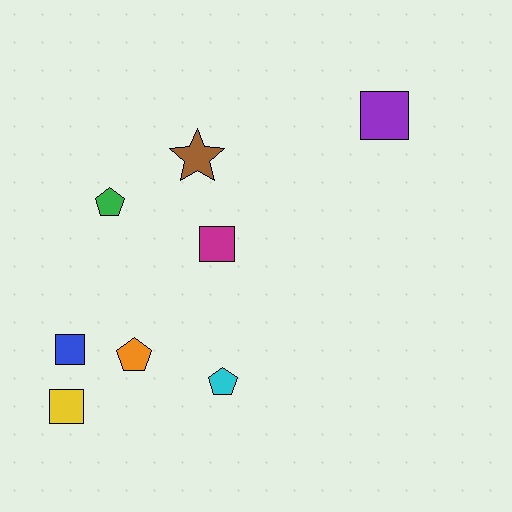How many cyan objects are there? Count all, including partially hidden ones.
There is 1 cyan object.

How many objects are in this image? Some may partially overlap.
There are 8 objects.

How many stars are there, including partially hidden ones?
There is 1 star.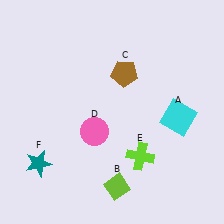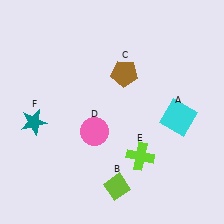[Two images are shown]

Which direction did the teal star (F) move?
The teal star (F) moved up.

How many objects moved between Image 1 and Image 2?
1 object moved between the two images.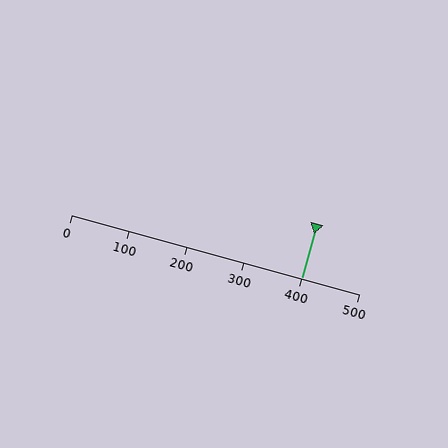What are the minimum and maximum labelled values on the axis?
The axis runs from 0 to 500.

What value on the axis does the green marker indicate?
The marker indicates approximately 400.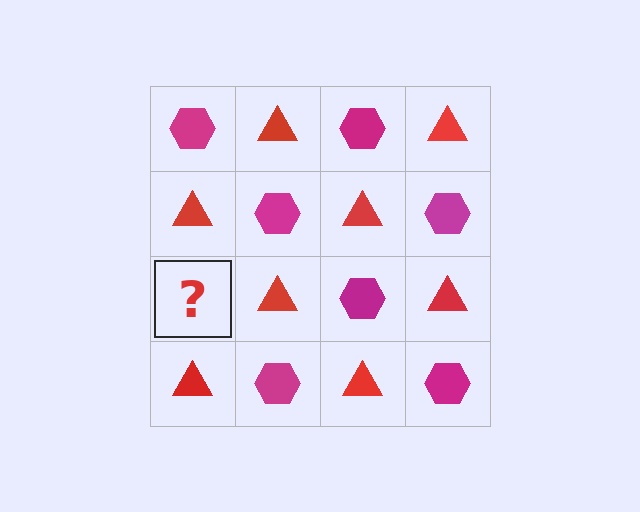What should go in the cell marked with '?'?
The missing cell should contain a magenta hexagon.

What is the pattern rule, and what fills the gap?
The rule is that it alternates magenta hexagon and red triangle in a checkerboard pattern. The gap should be filled with a magenta hexagon.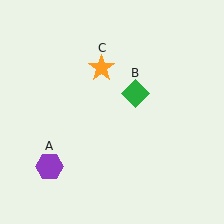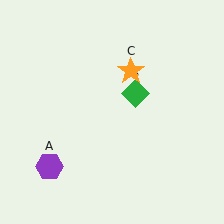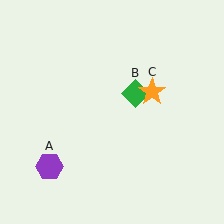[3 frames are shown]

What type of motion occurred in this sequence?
The orange star (object C) rotated clockwise around the center of the scene.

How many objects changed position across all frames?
1 object changed position: orange star (object C).